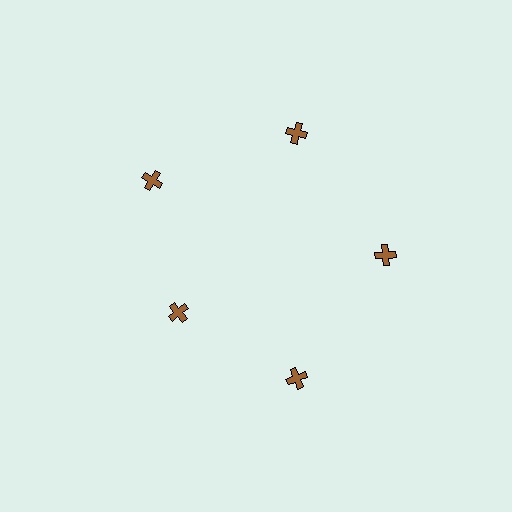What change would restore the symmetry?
The symmetry would be restored by moving it outward, back onto the ring so that all 5 crosses sit at equal angles and equal distance from the center.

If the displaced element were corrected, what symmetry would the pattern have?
It would have 5-fold rotational symmetry — the pattern would map onto itself every 72 degrees.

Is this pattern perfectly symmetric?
No. The 5 brown crosses are arranged in a ring, but one element near the 8 o'clock position is pulled inward toward the center, breaking the 5-fold rotational symmetry.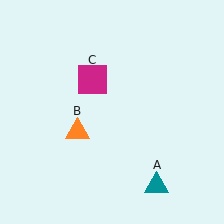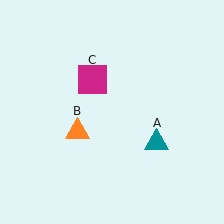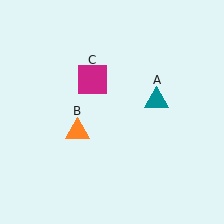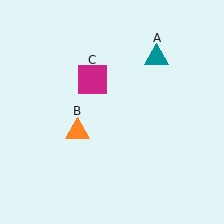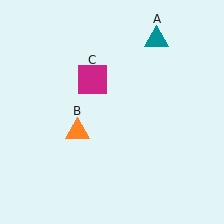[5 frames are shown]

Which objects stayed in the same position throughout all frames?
Orange triangle (object B) and magenta square (object C) remained stationary.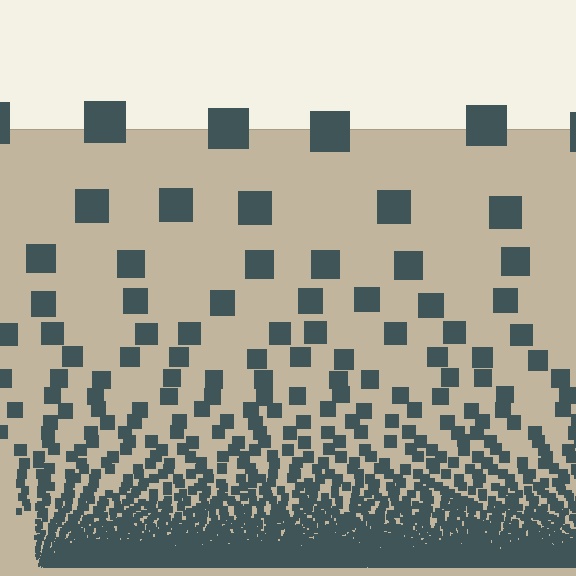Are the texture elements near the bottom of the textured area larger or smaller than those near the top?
Smaller. The gradient is inverted — elements near the bottom are smaller and denser.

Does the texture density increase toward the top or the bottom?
Density increases toward the bottom.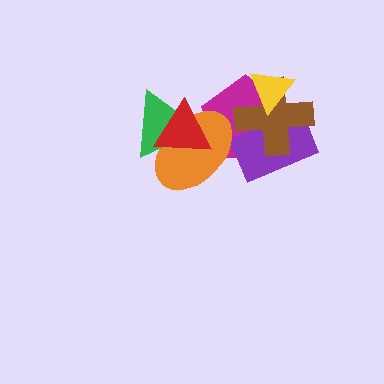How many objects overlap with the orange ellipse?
3 objects overlap with the orange ellipse.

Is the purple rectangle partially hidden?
Yes, it is partially covered by another shape.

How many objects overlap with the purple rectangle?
3 objects overlap with the purple rectangle.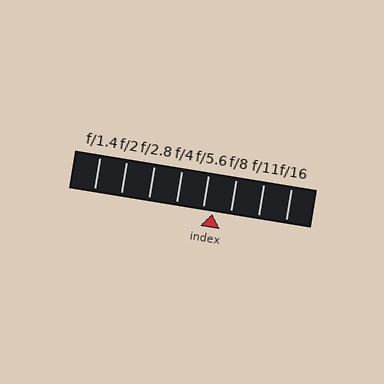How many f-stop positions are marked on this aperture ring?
There are 8 f-stop positions marked.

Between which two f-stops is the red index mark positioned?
The index mark is between f/5.6 and f/8.